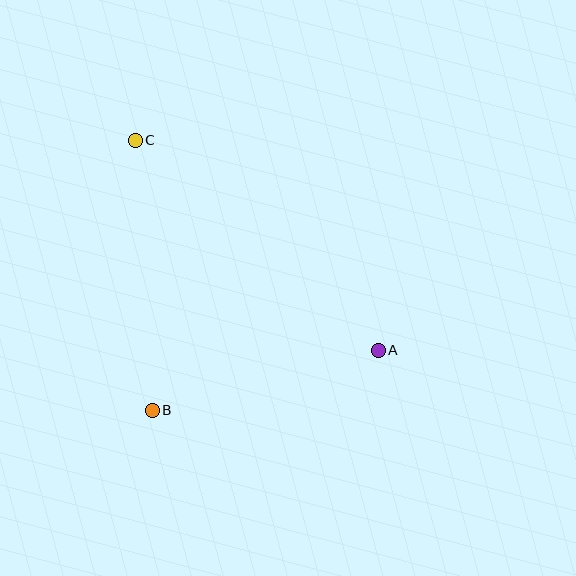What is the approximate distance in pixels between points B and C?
The distance between B and C is approximately 271 pixels.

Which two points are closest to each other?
Points A and B are closest to each other.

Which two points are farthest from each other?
Points A and C are farthest from each other.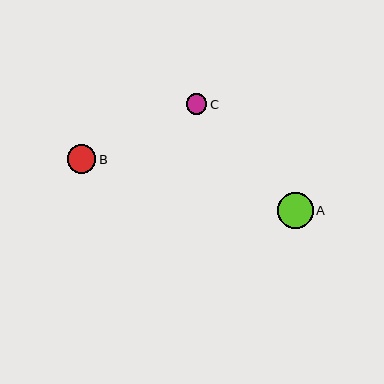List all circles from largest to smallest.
From largest to smallest: A, B, C.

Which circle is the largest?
Circle A is the largest with a size of approximately 36 pixels.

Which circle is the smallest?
Circle C is the smallest with a size of approximately 20 pixels.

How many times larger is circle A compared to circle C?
Circle A is approximately 1.7 times the size of circle C.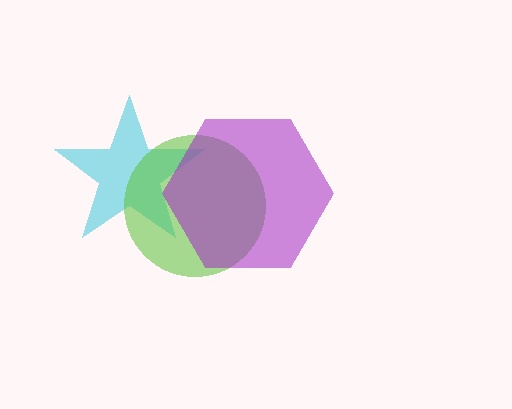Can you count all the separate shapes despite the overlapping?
Yes, there are 3 separate shapes.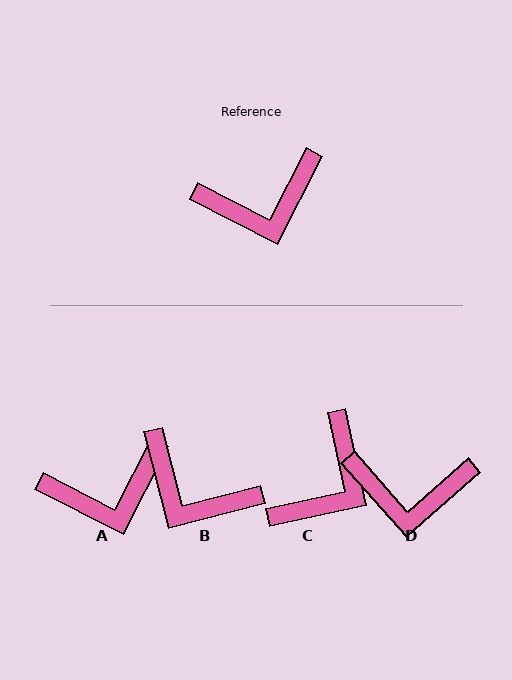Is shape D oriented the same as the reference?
No, it is off by about 21 degrees.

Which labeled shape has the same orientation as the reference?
A.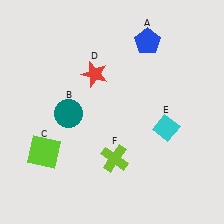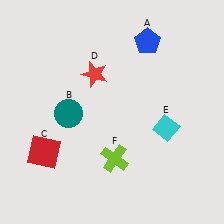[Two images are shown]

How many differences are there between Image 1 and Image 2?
There is 1 difference between the two images.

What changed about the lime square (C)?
In Image 1, C is lime. In Image 2, it changed to red.